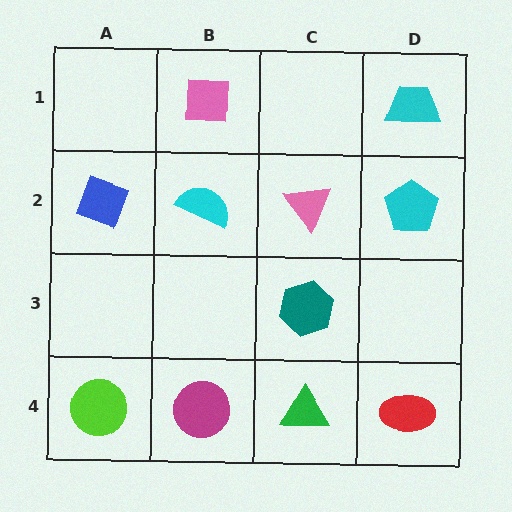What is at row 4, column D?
A red ellipse.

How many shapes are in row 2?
4 shapes.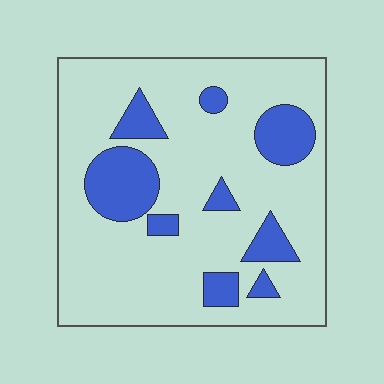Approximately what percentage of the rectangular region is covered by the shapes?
Approximately 20%.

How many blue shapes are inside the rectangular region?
9.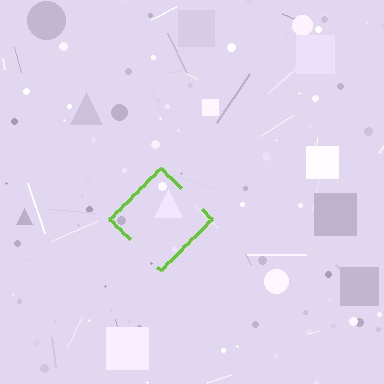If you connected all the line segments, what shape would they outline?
They would outline a diamond.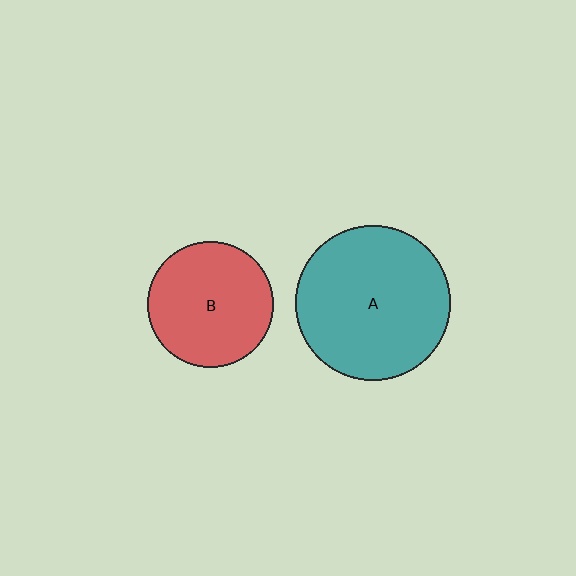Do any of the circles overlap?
No, none of the circles overlap.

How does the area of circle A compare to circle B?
Approximately 1.5 times.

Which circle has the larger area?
Circle A (teal).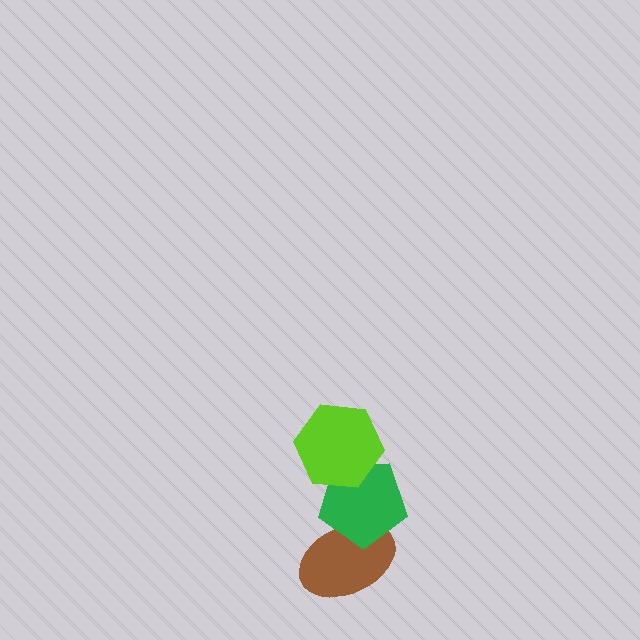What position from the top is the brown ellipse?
The brown ellipse is 3rd from the top.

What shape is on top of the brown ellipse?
The green pentagon is on top of the brown ellipse.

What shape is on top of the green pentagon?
The lime hexagon is on top of the green pentagon.